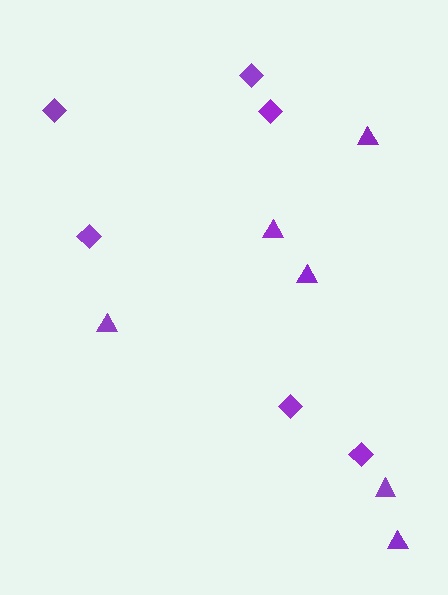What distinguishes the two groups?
There are 2 groups: one group of diamonds (6) and one group of triangles (6).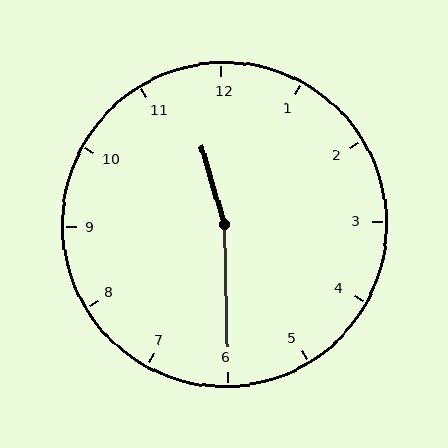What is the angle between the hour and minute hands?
Approximately 165 degrees.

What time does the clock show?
11:30.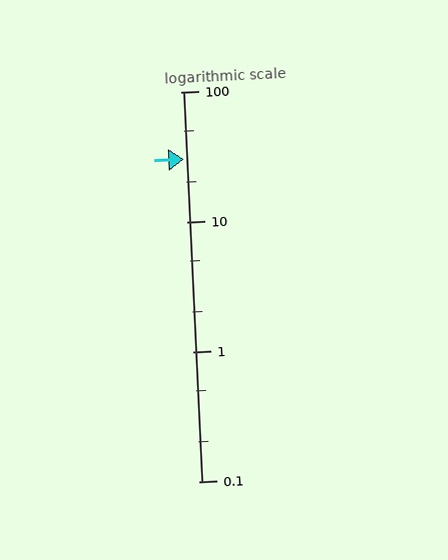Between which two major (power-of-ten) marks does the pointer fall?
The pointer is between 10 and 100.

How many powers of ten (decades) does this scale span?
The scale spans 3 decades, from 0.1 to 100.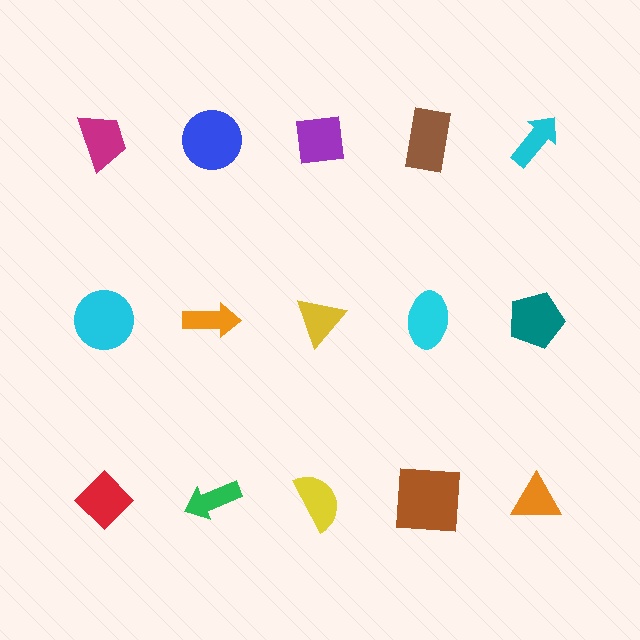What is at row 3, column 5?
An orange triangle.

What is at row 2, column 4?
A cyan ellipse.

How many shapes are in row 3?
5 shapes.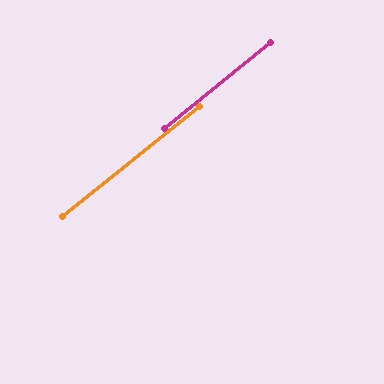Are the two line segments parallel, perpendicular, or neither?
Parallel — their directions differ by only 0.6°.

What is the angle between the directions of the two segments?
Approximately 1 degree.